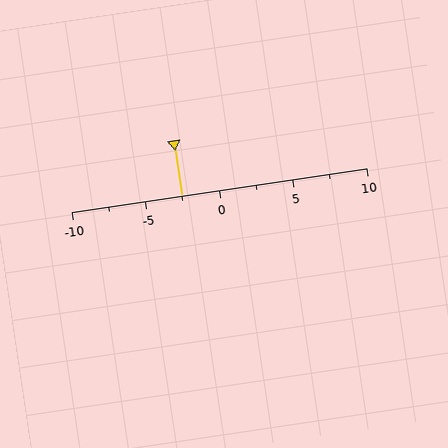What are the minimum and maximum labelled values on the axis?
The axis runs from -10 to 10.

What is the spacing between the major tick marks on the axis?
The major ticks are spaced 5 apart.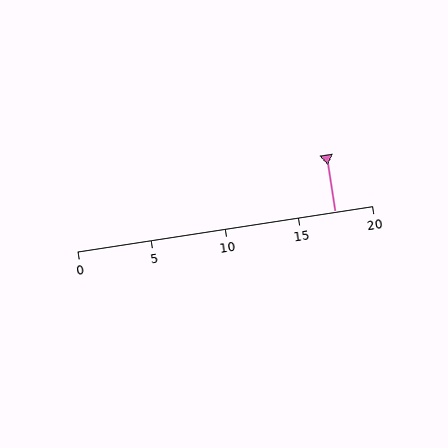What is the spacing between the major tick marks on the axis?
The major ticks are spaced 5 apart.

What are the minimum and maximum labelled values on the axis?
The axis runs from 0 to 20.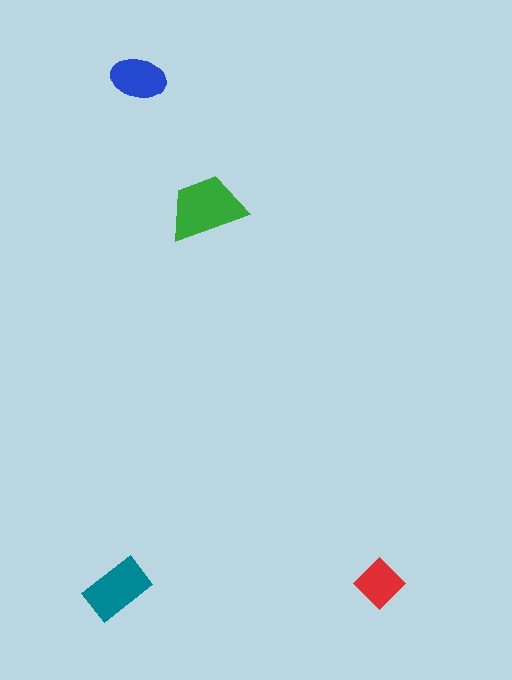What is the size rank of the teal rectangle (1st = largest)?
2nd.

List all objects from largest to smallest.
The green trapezoid, the teal rectangle, the blue ellipse, the red diamond.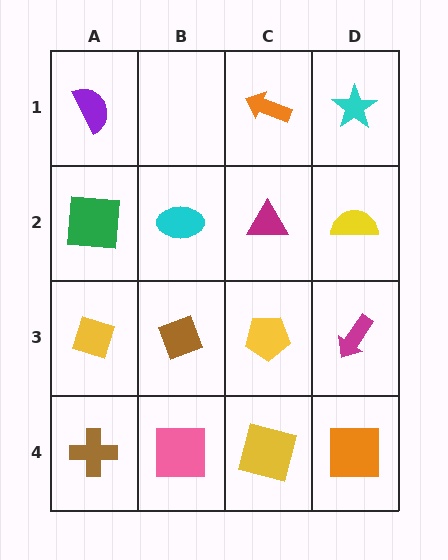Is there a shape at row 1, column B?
No, that cell is empty.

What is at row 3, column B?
A brown diamond.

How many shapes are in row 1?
3 shapes.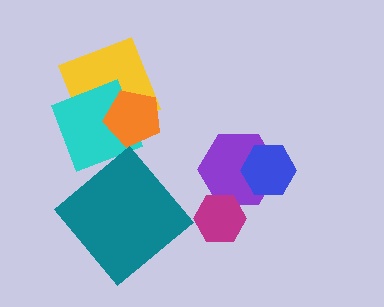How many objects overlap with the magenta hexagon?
1 object overlaps with the magenta hexagon.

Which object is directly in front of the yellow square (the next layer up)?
The cyan square is directly in front of the yellow square.